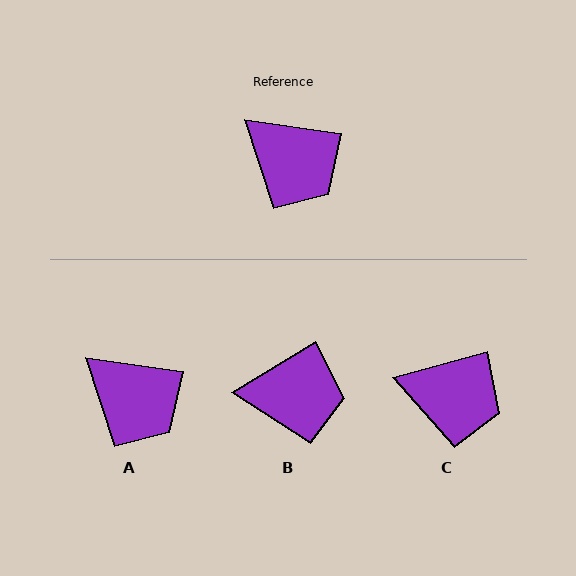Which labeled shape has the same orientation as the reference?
A.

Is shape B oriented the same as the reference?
No, it is off by about 39 degrees.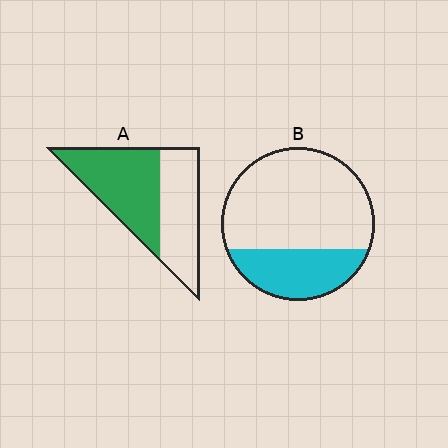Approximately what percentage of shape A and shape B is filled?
A is approximately 55% and B is approximately 30%.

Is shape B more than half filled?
No.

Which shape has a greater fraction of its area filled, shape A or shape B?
Shape A.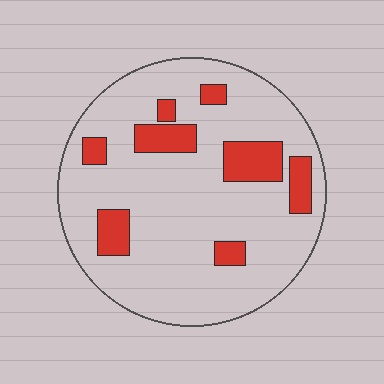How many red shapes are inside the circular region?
8.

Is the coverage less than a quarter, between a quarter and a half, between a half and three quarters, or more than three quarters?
Less than a quarter.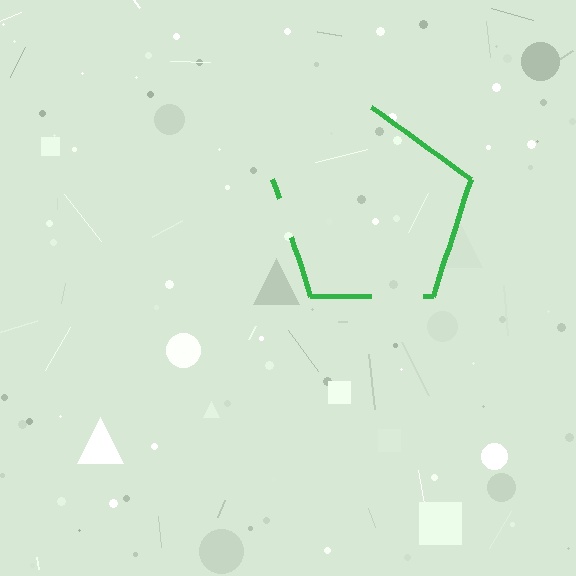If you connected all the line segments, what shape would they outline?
They would outline a pentagon.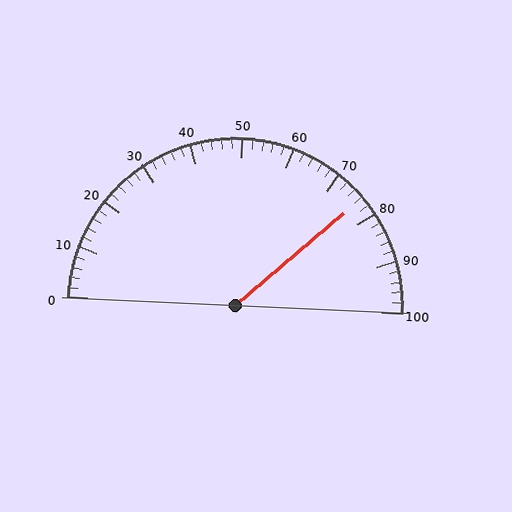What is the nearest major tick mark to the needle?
The nearest major tick mark is 80.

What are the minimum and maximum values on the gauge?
The gauge ranges from 0 to 100.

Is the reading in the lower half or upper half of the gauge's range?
The reading is in the upper half of the range (0 to 100).